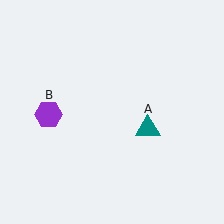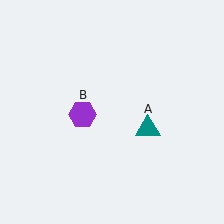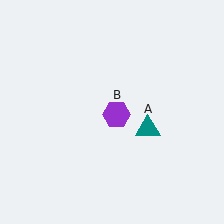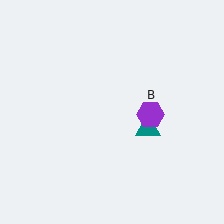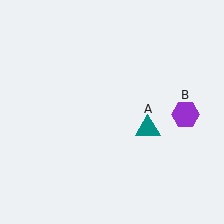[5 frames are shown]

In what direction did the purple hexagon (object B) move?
The purple hexagon (object B) moved right.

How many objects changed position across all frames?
1 object changed position: purple hexagon (object B).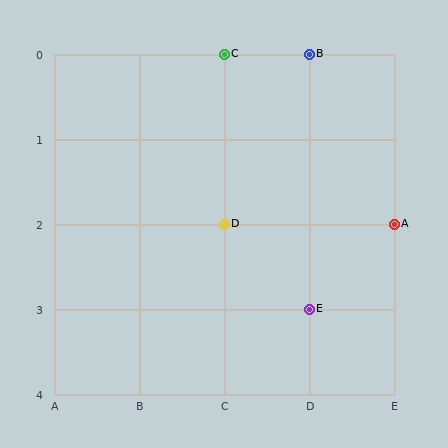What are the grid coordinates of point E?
Point E is at grid coordinates (D, 3).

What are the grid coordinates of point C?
Point C is at grid coordinates (C, 0).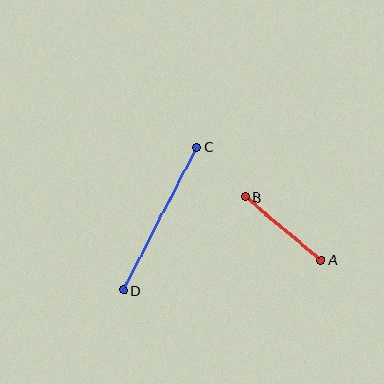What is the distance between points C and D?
The distance is approximately 161 pixels.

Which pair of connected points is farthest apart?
Points C and D are farthest apart.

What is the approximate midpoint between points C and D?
The midpoint is at approximately (160, 219) pixels.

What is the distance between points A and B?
The distance is approximately 99 pixels.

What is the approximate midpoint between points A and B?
The midpoint is at approximately (283, 229) pixels.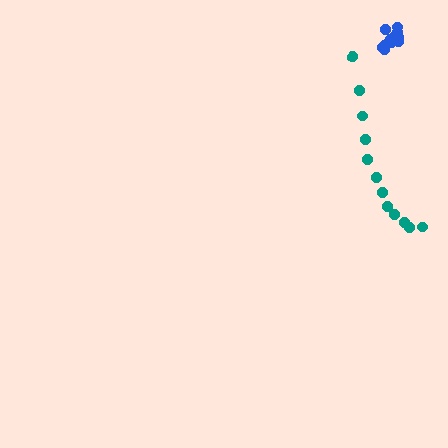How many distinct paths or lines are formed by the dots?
There are 2 distinct paths.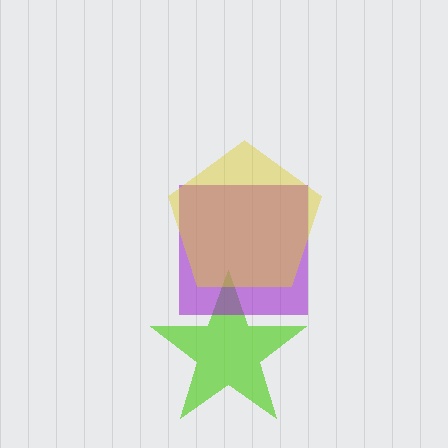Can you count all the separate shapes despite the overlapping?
Yes, there are 3 separate shapes.